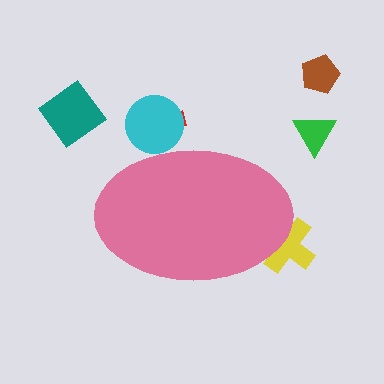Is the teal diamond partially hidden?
No, the teal diamond is fully visible.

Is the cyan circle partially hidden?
Yes, the cyan circle is partially hidden behind the pink ellipse.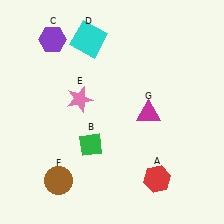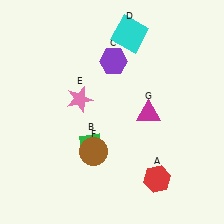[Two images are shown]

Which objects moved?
The objects that moved are: the purple hexagon (C), the cyan square (D), the brown circle (F).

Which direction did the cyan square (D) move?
The cyan square (D) moved right.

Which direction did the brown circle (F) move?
The brown circle (F) moved right.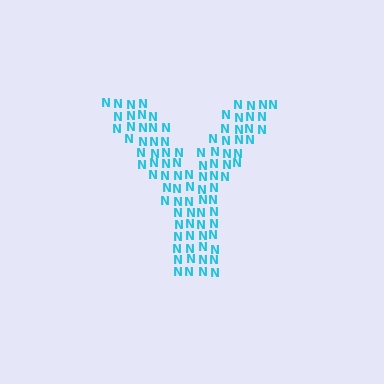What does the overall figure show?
The overall figure shows the letter Y.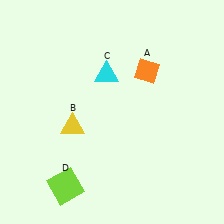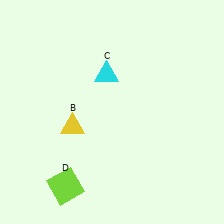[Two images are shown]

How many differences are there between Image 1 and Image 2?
There is 1 difference between the two images.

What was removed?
The orange diamond (A) was removed in Image 2.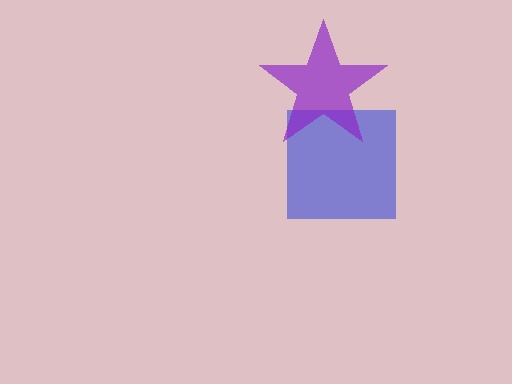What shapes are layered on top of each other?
The layered shapes are: a blue square, a purple star.